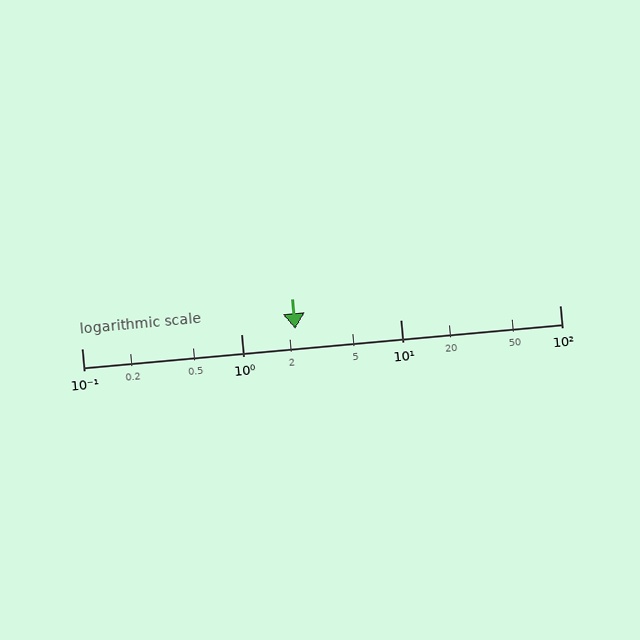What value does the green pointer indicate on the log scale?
The pointer indicates approximately 2.2.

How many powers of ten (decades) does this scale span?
The scale spans 3 decades, from 0.1 to 100.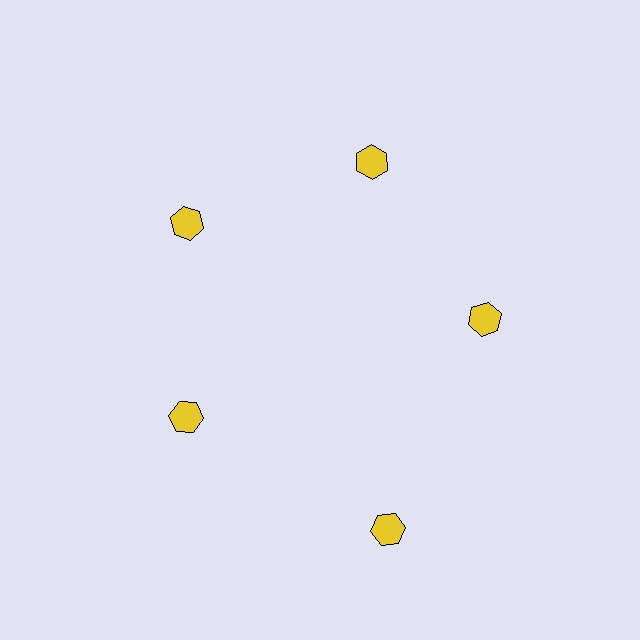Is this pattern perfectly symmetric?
No. The 5 yellow hexagons are arranged in a ring, but one element near the 5 o'clock position is pushed outward from the center, breaking the 5-fold rotational symmetry.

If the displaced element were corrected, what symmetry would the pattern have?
It would have 5-fold rotational symmetry — the pattern would map onto itself every 72 degrees.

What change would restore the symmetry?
The symmetry would be restored by moving it inward, back onto the ring so that all 5 hexagons sit at equal angles and equal distance from the center.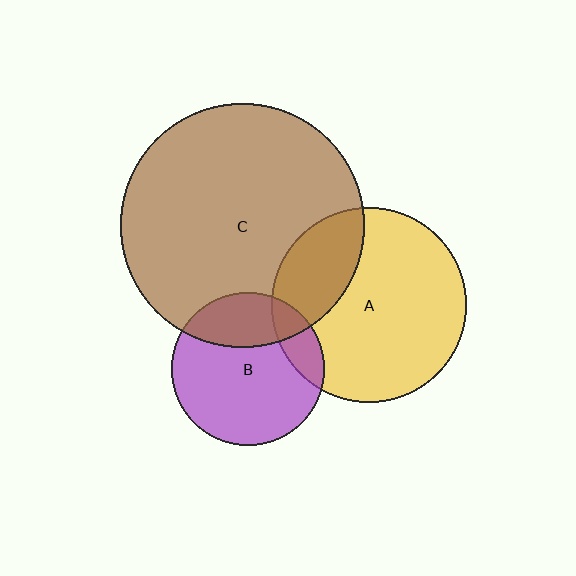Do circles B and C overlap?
Yes.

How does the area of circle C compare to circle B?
Approximately 2.6 times.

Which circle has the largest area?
Circle C (brown).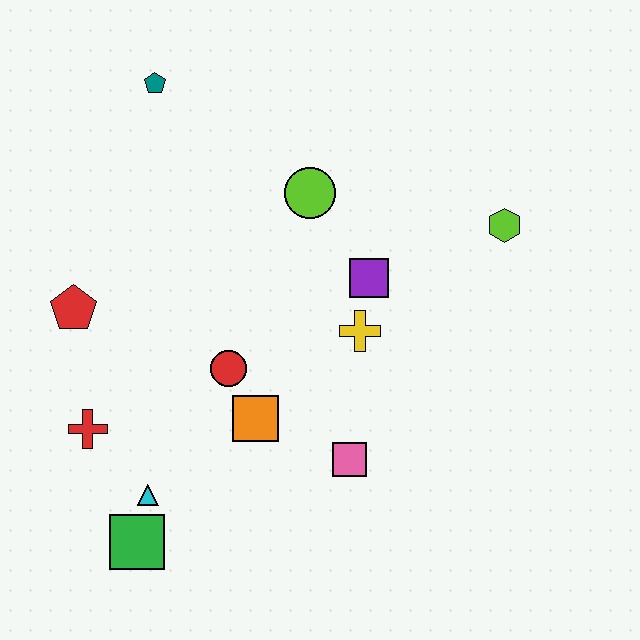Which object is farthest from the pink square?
The teal pentagon is farthest from the pink square.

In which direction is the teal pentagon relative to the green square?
The teal pentagon is above the green square.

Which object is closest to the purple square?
The yellow cross is closest to the purple square.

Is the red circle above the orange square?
Yes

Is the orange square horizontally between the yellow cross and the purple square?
No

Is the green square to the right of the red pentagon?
Yes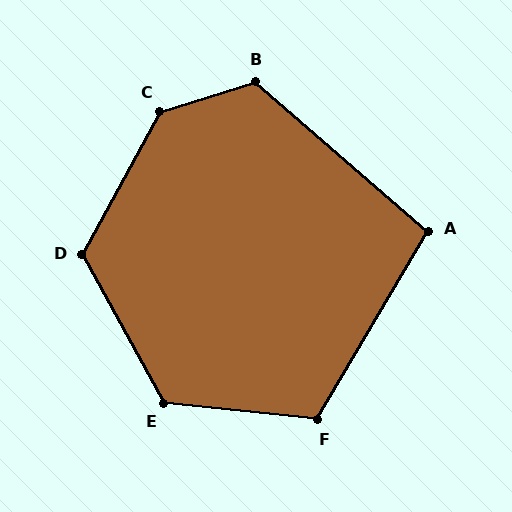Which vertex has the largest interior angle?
C, at approximately 135 degrees.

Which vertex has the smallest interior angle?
A, at approximately 100 degrees.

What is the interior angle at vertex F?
Approximately 115 degrees (obtuse).